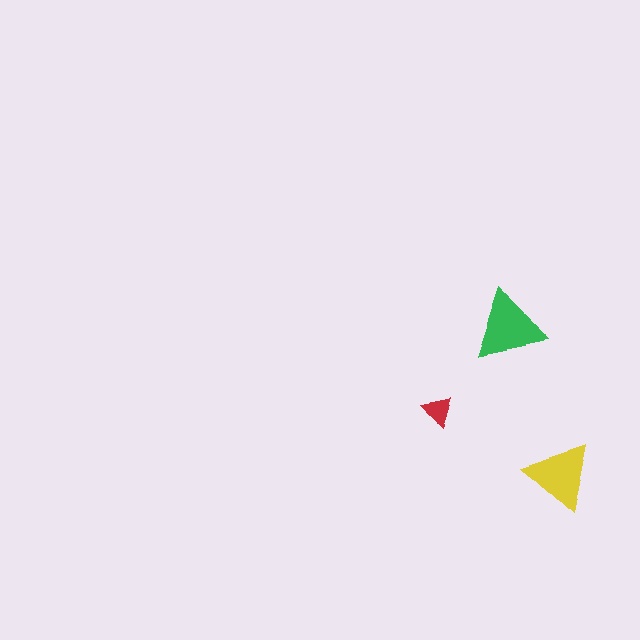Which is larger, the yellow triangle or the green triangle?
The green one.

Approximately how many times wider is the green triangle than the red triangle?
About 2.5 times wider.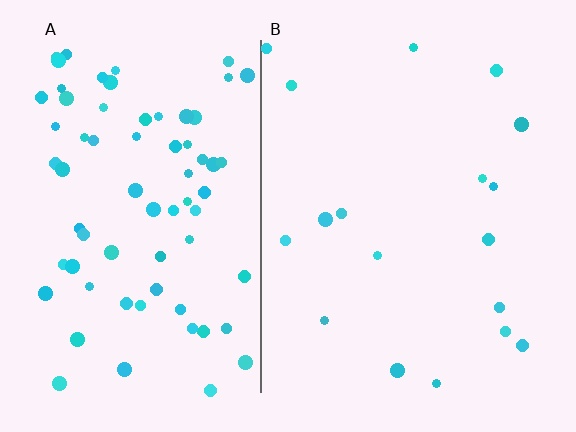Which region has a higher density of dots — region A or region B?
A (the left).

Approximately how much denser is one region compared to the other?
Approximately 4.1× — region A over region B.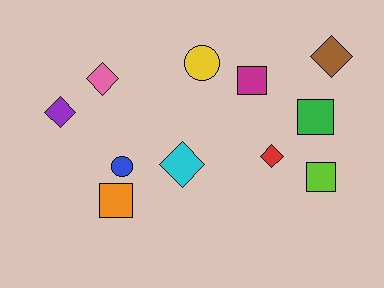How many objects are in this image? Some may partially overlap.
There are 11 objects.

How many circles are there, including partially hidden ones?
There are 2 circles.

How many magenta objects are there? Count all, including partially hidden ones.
There is 1 magenta object.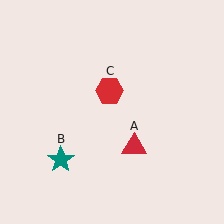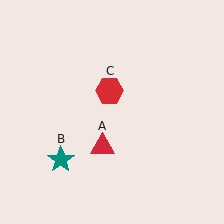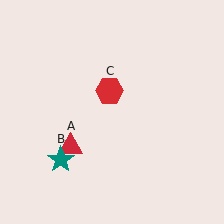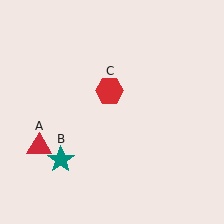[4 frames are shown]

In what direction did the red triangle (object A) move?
The red triangle (object A) moved left.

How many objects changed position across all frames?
1 object changed position: red triangle (object A).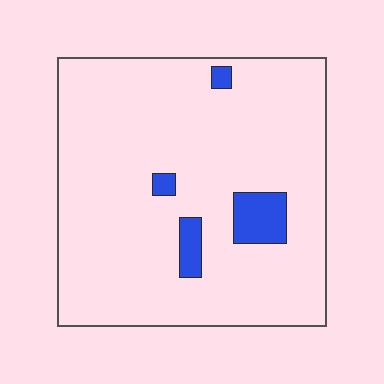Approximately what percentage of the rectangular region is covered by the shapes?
Approximately 5%.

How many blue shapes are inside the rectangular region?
4.